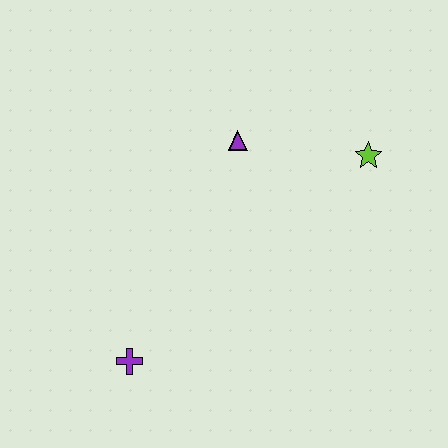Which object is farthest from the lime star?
The purple cross is farthest from the lime star.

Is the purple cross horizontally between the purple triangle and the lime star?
No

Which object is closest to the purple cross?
The purple triangle is closest to the purple cross.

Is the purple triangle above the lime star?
Yes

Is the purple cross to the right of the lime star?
No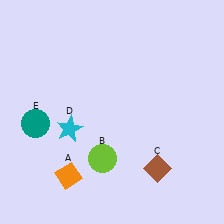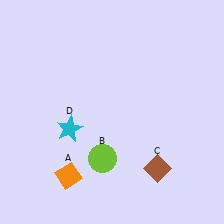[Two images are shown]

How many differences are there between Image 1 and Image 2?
There is 1 difference between the two images.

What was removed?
The teal circle (E) was removed in Image 2.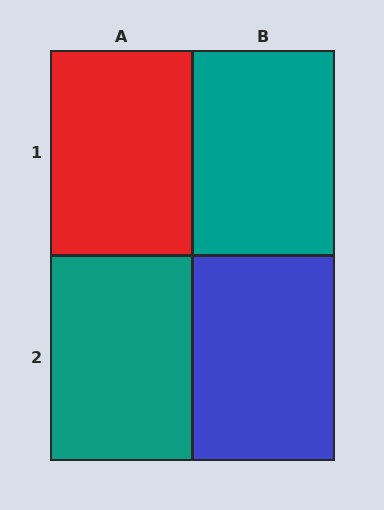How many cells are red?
1 cell is red.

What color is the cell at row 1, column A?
Red.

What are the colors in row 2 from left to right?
Teal, blue.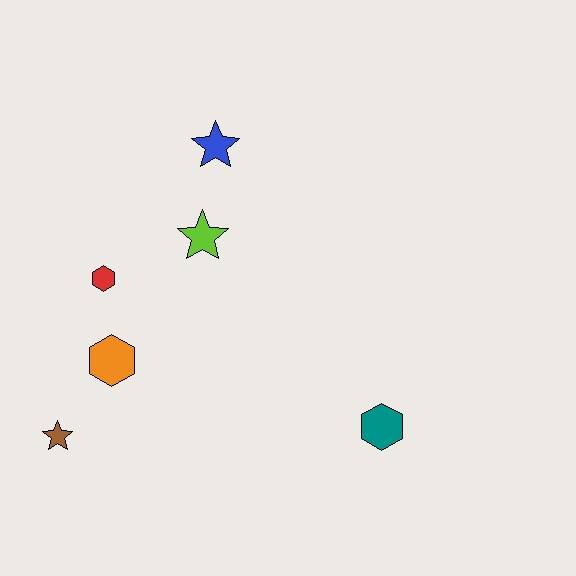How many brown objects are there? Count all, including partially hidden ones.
There is 1 brown object.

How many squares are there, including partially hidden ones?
There are no squares.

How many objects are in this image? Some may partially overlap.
There are 6 objects.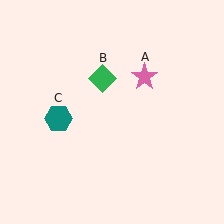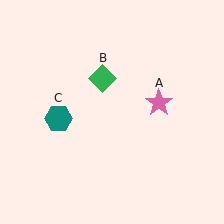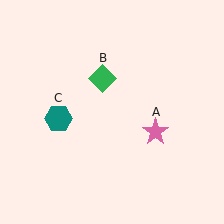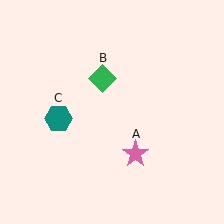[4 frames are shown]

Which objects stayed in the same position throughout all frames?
Green diamond (object B) and teal hexagon (object C) remained stationary.